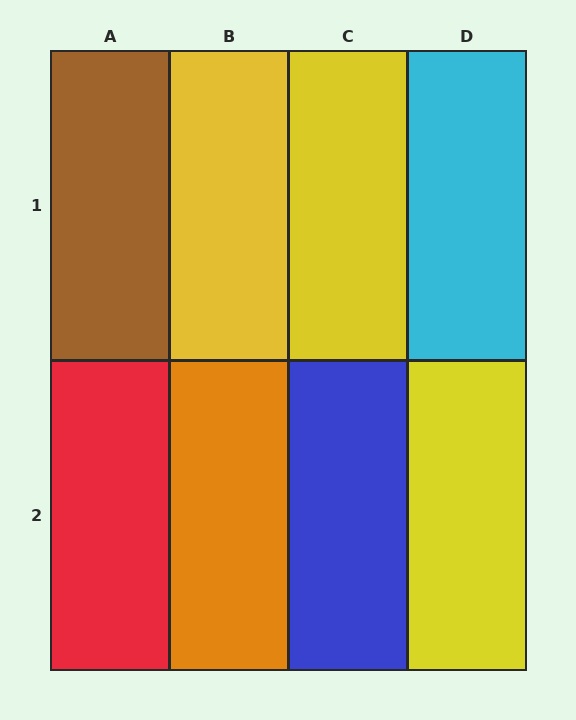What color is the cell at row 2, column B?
Orange.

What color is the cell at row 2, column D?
Yellow.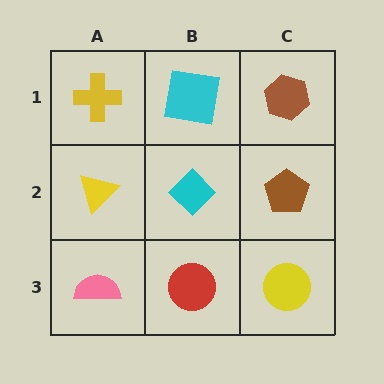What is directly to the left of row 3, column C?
A red circle.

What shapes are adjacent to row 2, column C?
A brown hexagon (row 1, column C), a yellow circle (row 3, column C), a cyan diamond (row 2, column B).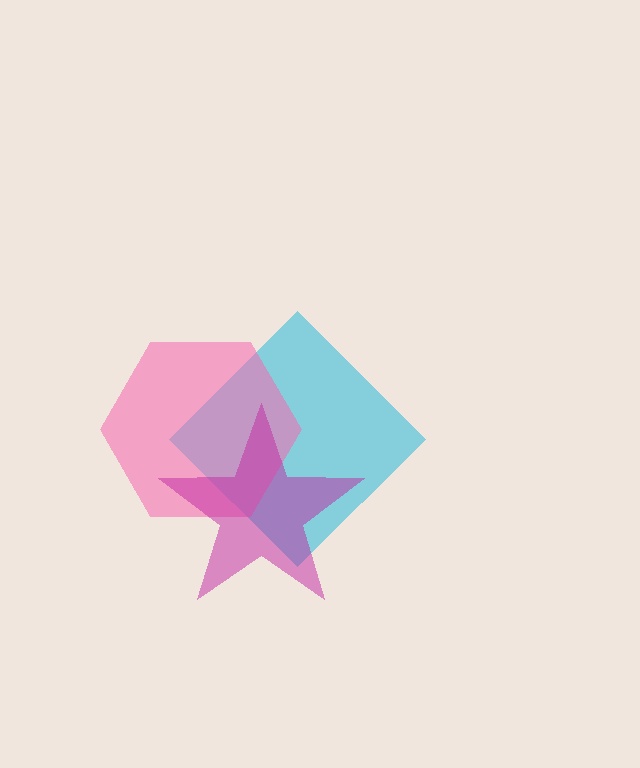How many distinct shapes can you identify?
There are 3 distinct shapes: a cyan diamond, a pink hexagon, a magenta star.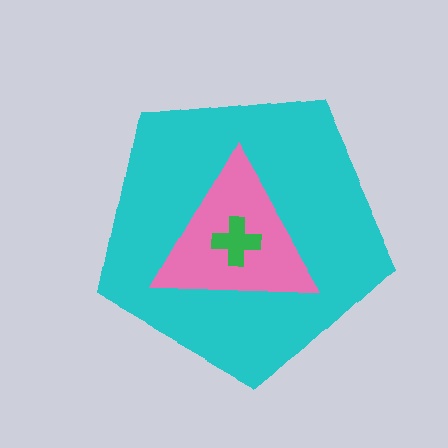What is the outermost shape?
The cyan pentagon.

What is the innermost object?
The green cross.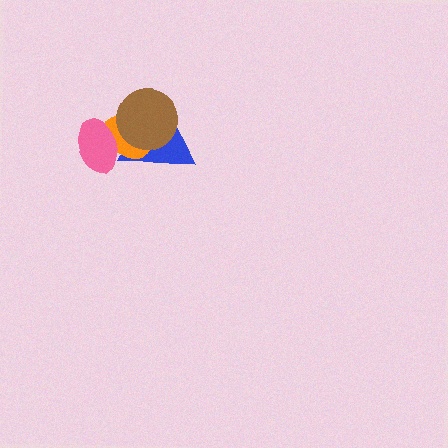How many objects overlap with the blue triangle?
3 objects overlap with the blue triangle.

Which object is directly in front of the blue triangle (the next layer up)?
The orange ellipse is directly in front of the blue triangle.